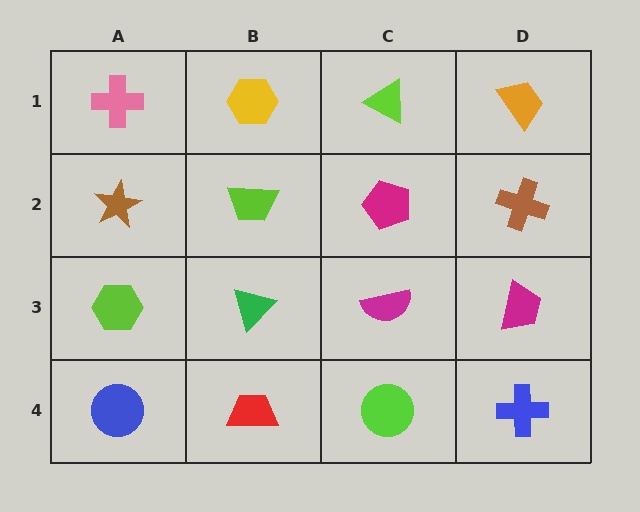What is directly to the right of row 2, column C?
A brown cross.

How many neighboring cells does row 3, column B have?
4.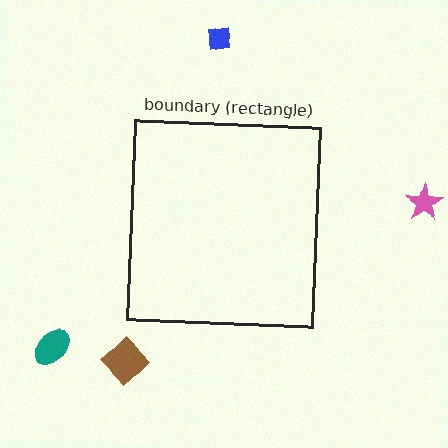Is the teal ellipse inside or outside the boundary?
Outside.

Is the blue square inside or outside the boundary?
Outside.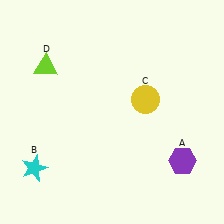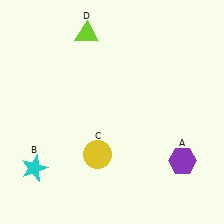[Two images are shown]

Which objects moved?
The objects that moved are: the yellow circle (C), the lime triangle (D).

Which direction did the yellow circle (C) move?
The yellow circle (C) moved down.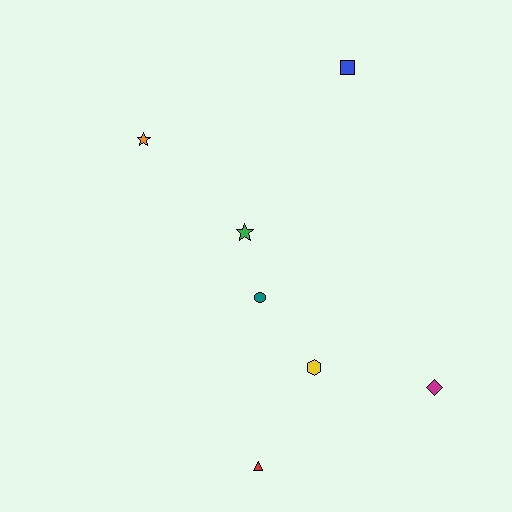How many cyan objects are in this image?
There are no cyan objects.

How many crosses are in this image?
There are no crosses.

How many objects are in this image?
There are 7 objects.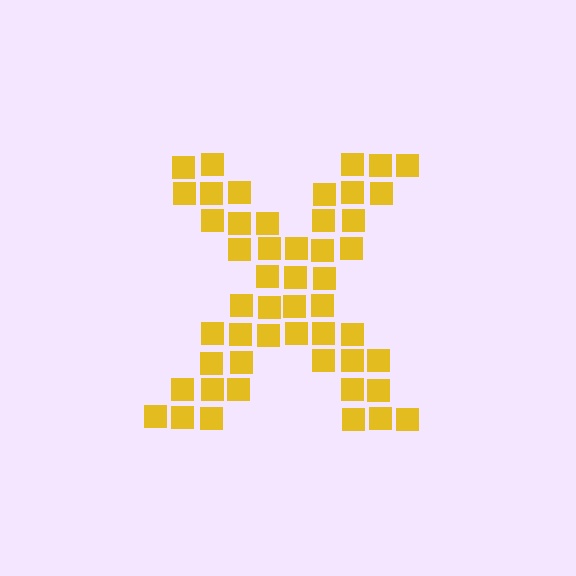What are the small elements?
The small elements are squares.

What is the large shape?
The large shape is the letter X.